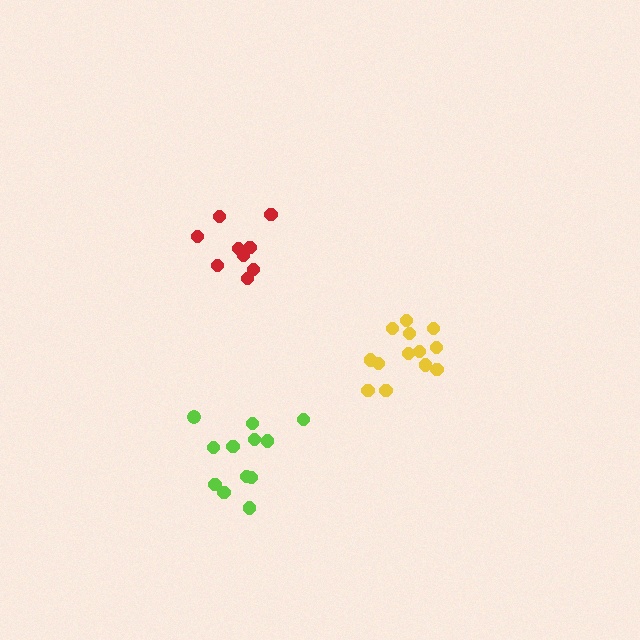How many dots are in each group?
Group 1: 13 dots, Group 2: 12 dots, Group 3: 9 dots (34 total).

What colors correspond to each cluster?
The clusters are colored: yellow, lime, red.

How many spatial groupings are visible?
There are 3 spatial groupings.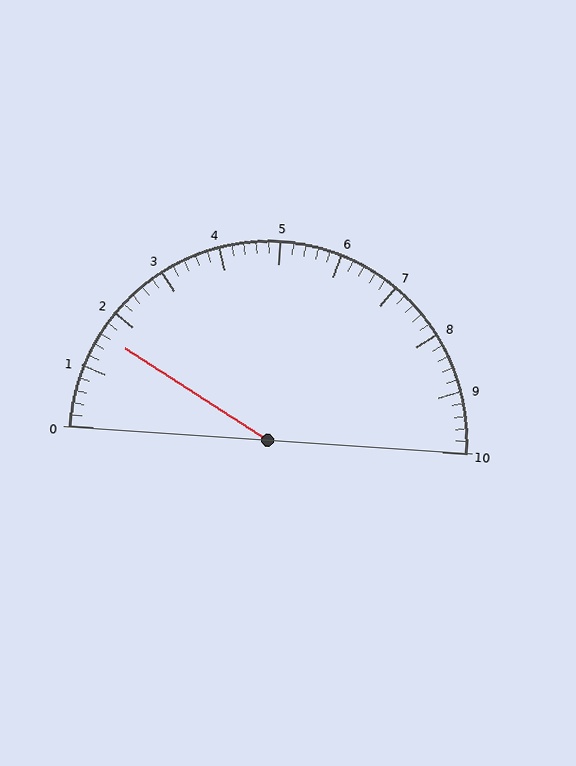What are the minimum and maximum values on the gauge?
The gauge ranges from 0 to 10.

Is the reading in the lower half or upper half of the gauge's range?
The reading is in the lower half of the range (0 to 10).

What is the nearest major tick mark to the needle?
The nearest major tick mark is 2.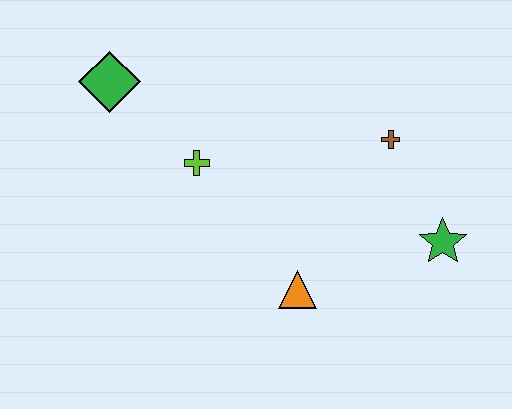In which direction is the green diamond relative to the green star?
The green diamond is to the left of the green star.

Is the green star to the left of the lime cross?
No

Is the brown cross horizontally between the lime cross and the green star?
Yes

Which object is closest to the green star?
The brown cross is closest to the green star.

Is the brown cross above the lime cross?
Yes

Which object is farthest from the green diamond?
The green star is farthest from the green diamond.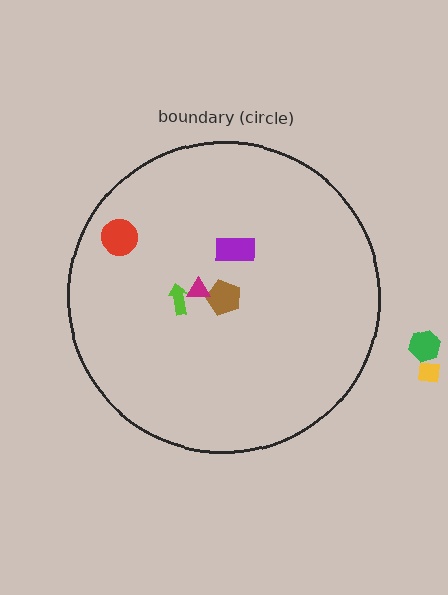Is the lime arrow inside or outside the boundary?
Inside.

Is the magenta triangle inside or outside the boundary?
Inside.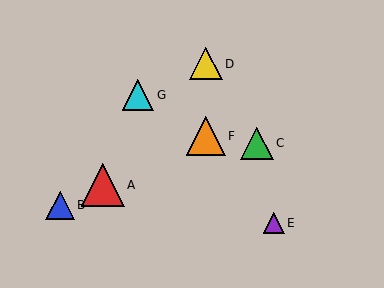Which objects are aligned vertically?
Objects D, F are aligned vertically.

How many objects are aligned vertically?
2 objects (D, F) are aligned vertically.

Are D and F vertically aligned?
Yes, both are at x≈206.